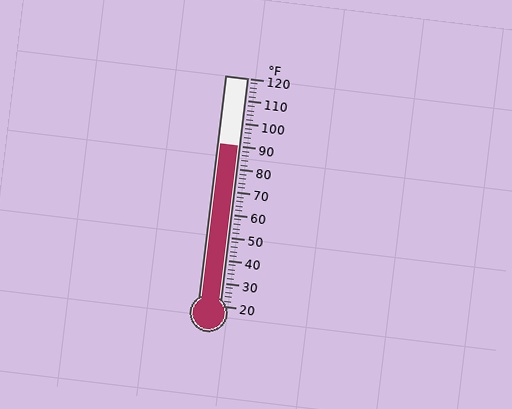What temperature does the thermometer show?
The thermometer shows approximately 90°F.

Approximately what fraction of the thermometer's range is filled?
The thermometer is filled to approximately 70% of its range.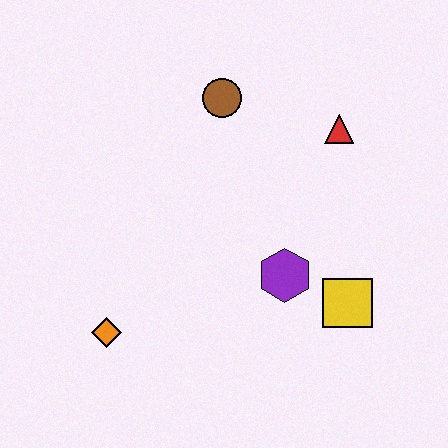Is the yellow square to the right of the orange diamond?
Yes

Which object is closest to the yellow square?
The purple hexagon is closest to the yellow square.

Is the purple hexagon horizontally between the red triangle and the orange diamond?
Yes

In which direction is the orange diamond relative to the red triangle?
The orange diamond is to the left of the red triangle.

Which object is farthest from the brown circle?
The orange diamond is farthest from the brown circle.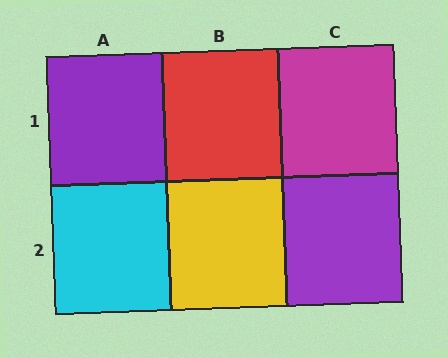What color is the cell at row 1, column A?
Purple.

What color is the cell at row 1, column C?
Magenta.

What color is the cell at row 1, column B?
Red.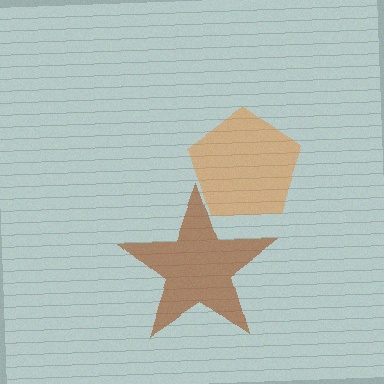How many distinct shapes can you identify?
There are 2 distinct shapes: an orange pentagon, a brown star.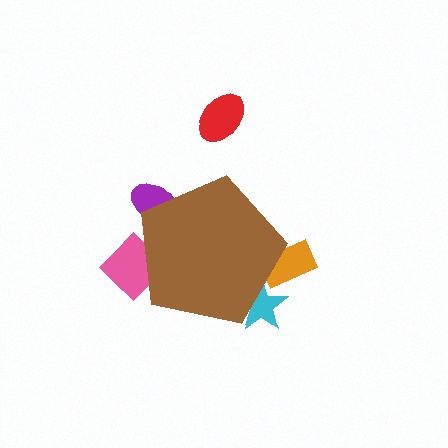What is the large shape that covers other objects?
A brown pentagon.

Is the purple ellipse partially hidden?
Yes, the purple ellipse is partially hidden behind the brown pentagon.